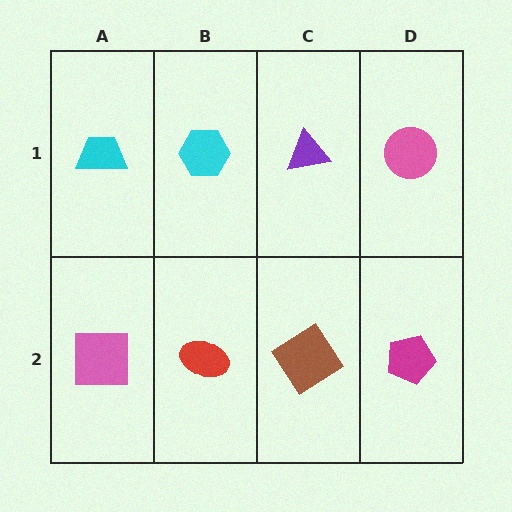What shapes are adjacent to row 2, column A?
A cyan trapezoid (row 1, column A), a red ellipse (row 2, column B).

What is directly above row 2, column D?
A pink circle.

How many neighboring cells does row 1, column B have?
3.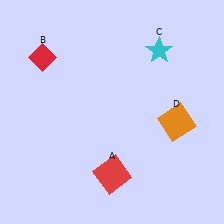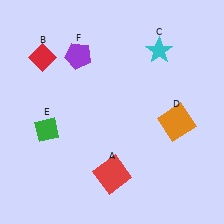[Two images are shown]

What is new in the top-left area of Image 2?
A purple pentagon (F) was added in the top-left area of Image 2.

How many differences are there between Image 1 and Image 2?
There are 2 differences between the two images.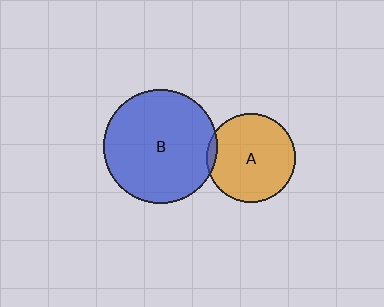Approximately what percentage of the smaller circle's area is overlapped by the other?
Approximately 5%.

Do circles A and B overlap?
Yes.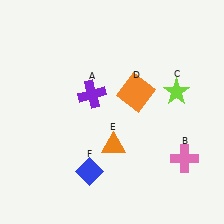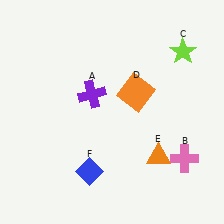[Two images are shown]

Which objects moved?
The objects that moved are: the lime star (C), the orange triangle (E).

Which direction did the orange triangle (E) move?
The orange triangle (E) moved right.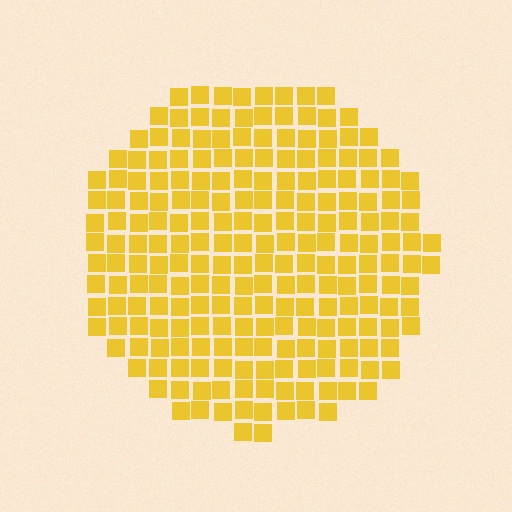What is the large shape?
The large shape is a circle.